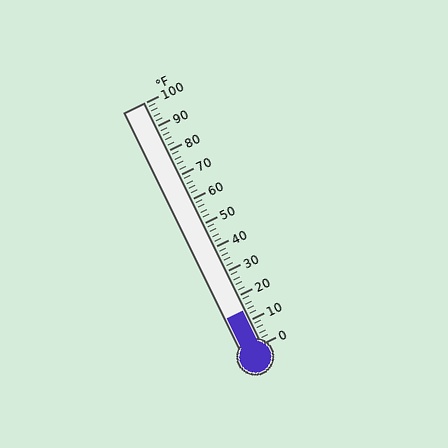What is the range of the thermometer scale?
The thermometer scale ranges from 0°F to 100°F.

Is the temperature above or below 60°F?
The temperature is below 60°F.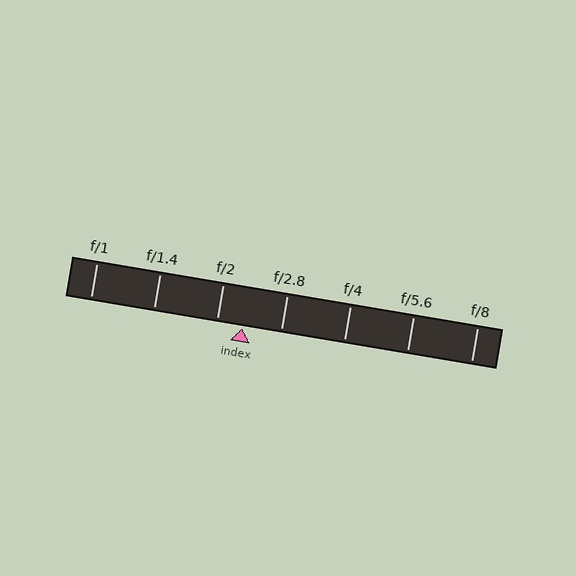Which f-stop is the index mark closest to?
The index mark is closest to f/2.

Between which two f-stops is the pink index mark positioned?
The index mark is between f/2 and f/2.8.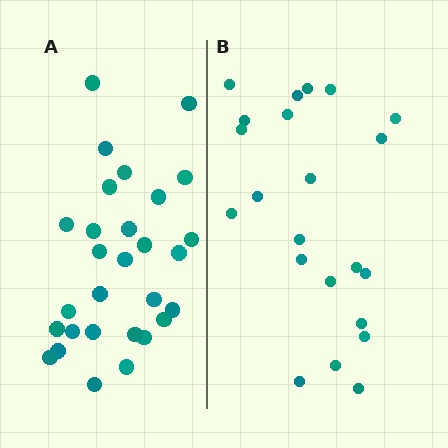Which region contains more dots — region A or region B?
Region A (the left region) has more dots.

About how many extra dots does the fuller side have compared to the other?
Region A has roughly 8 or so more dots than region B.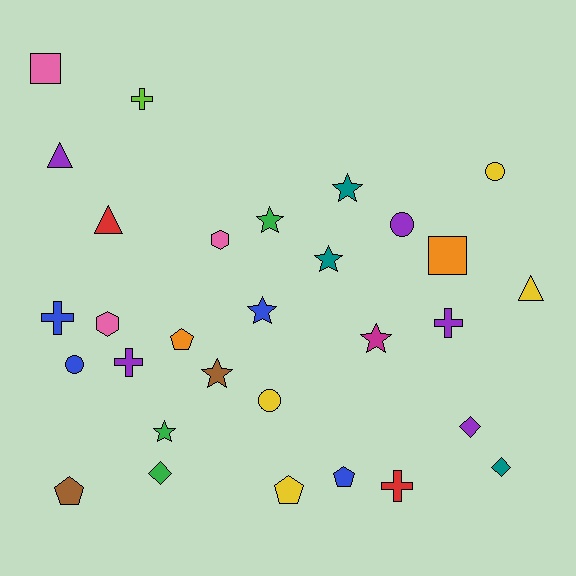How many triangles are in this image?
There are 3 triangles.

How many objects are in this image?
There are 30 objects.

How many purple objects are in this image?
There are 5 purple objects.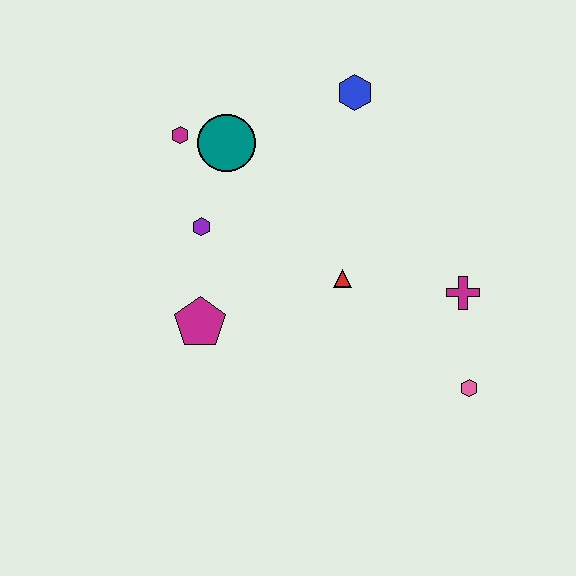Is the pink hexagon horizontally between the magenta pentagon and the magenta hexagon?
No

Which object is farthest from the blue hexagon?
The pink hexagon is farthest from the blue hexagon.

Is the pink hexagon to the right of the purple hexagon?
Yes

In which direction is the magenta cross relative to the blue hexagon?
The magenta cross is below the blue hexagon.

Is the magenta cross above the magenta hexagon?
No